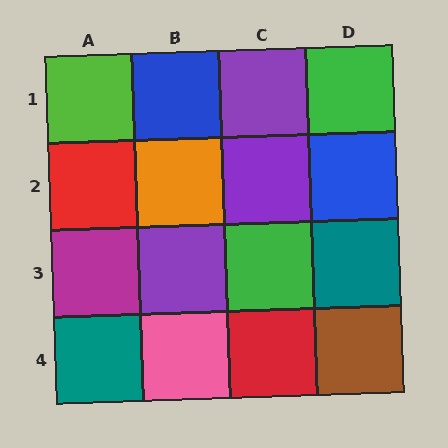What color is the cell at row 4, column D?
Brown.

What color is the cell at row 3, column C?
Green.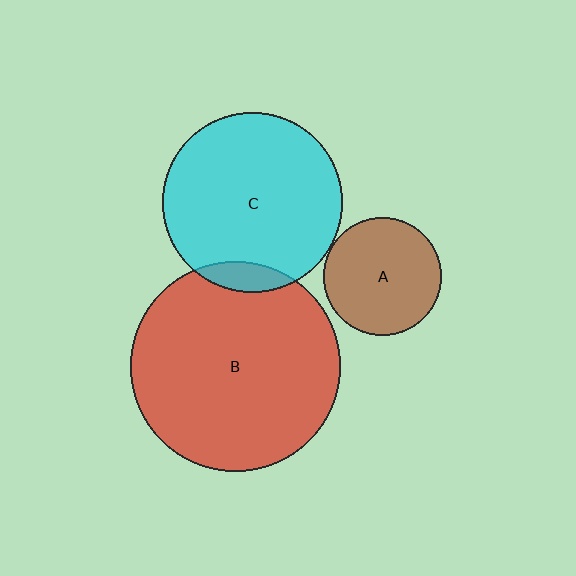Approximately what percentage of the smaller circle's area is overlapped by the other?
Approximately 10%.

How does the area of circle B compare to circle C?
Approximately 1.4 times.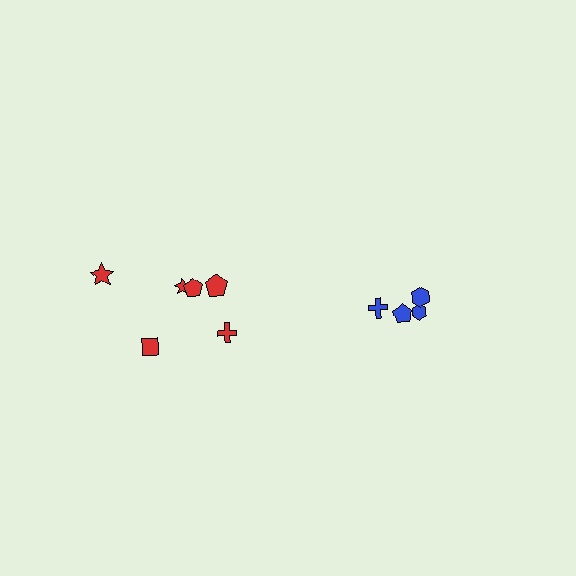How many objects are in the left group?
There are 6 objects.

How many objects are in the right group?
There are 4 objects.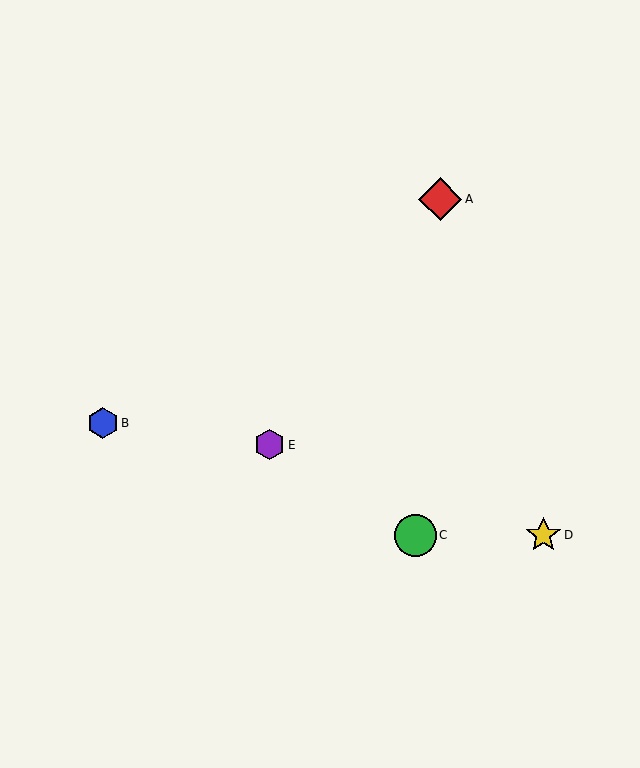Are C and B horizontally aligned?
No, C is at y≈535 and B is at y≈423.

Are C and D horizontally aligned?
Yes, both are at y≈535.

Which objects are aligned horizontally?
Objects C, D are aligned horizontally.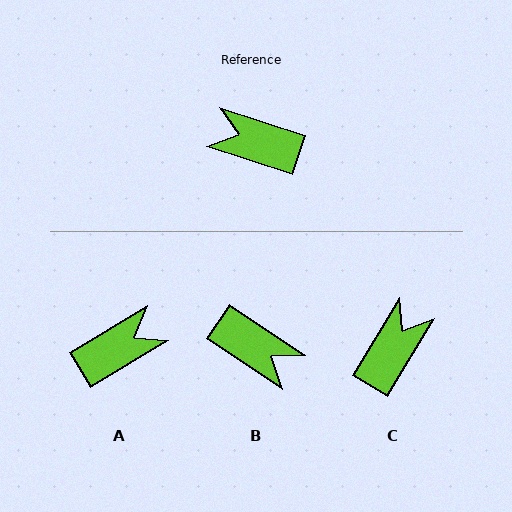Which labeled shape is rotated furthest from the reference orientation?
B, about 164 degrees away.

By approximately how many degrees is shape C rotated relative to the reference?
Approximately 103 degrees clockwise.